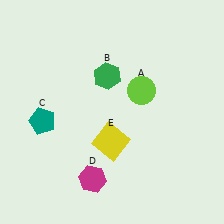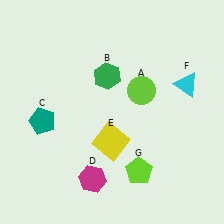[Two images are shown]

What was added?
A cyan triangle (F), a lime pentagon (G) were added in Image 2.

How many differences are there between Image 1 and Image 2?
There are 2 differences between the two images.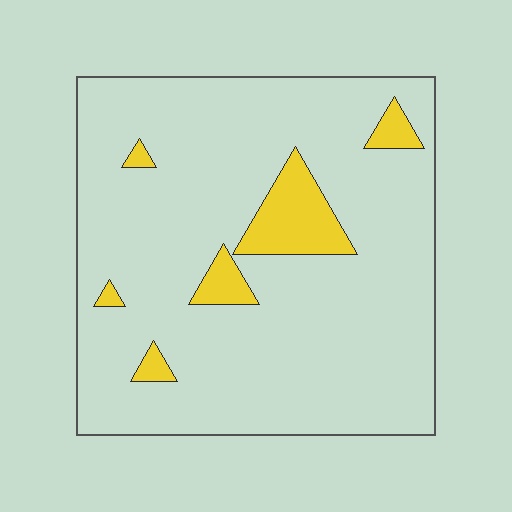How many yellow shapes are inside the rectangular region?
6.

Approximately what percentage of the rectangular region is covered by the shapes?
Approximately 10%.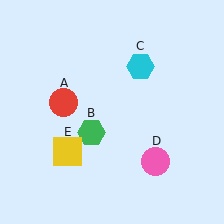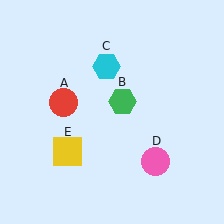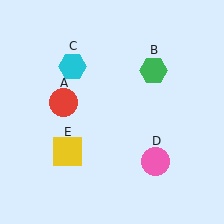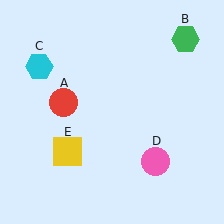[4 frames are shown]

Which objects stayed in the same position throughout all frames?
Red circle (object A) and pink circle (object D) and yellow square (object E) remained stationary.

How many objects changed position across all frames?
2 objects changed position: green hexagon (object B), cyan hexagon (object C).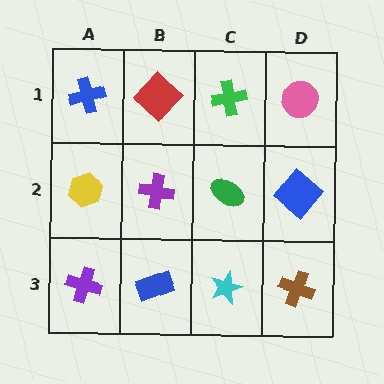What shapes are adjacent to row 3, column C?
A green ellipse (row 2, column C), a blue rectangle (row 3, column B), a brown cross (row 3, column D).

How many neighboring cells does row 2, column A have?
3.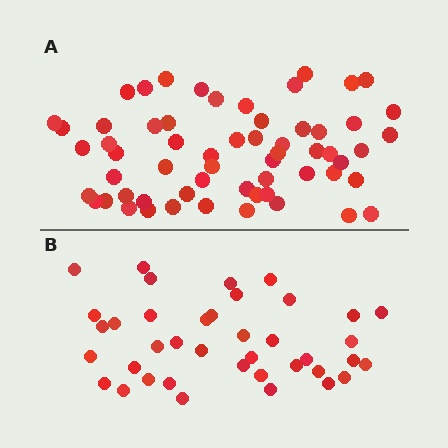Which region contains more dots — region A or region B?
Region A (the top region) has more dots.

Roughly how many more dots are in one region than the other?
Region A has approximately 20 more dots than region B.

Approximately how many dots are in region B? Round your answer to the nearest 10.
About 40 dots. (The exact count is 39, which rounds to 40.)